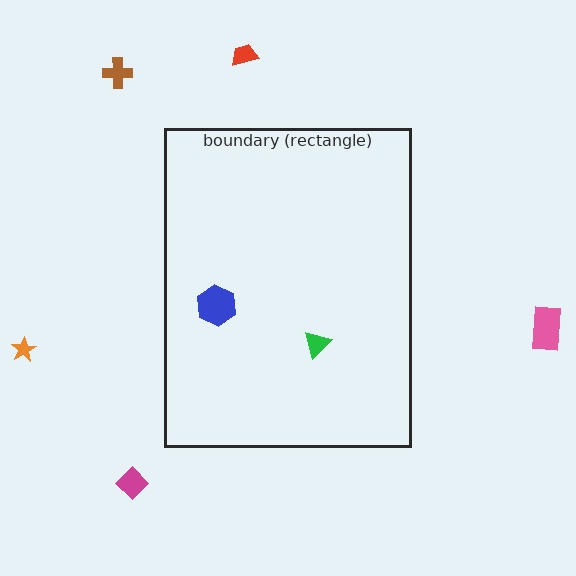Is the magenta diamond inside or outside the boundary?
Outside.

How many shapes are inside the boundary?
2 inside, 5 outside.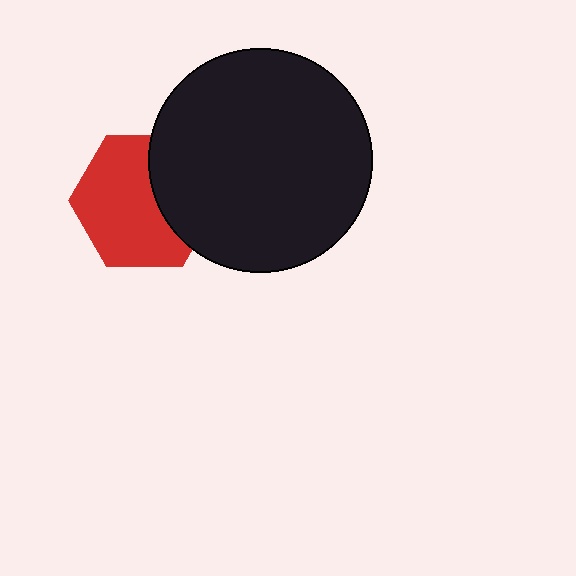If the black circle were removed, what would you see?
You would see the complete red hexagon.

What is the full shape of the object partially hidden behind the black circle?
The partially hidden object is a red hexagon.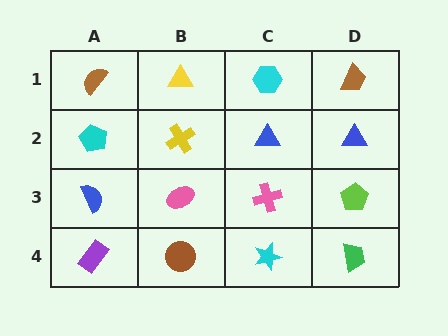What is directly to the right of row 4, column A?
A brown circle.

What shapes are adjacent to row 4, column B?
A pink ellipse (row 3, column B), a purple rectangle (row 4, column A), a cyan star (row 4, column C).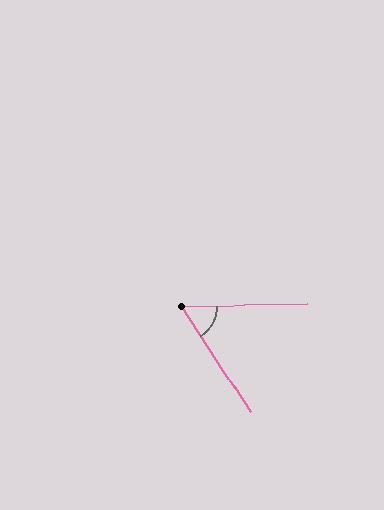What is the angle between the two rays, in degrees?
Approximately 58 degrees.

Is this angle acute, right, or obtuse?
It is acute.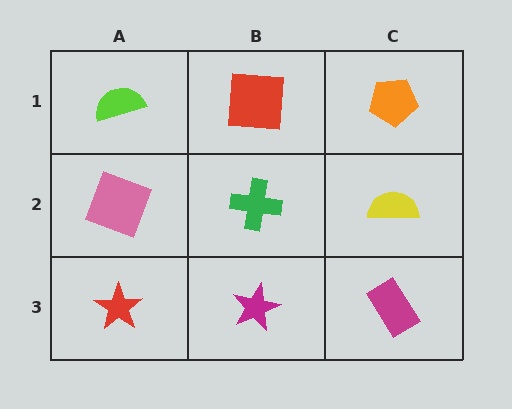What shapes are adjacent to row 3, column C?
A yellow semicircle (row 2, column C), a magenta star (row 3, column B).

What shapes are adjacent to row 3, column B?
A green cross (row 2, column B), a red star (row 3, column A), a magenta rectangle (row 3, column C).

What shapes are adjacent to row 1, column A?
A pink square (row 2, column A), a red square (row 1, column B).